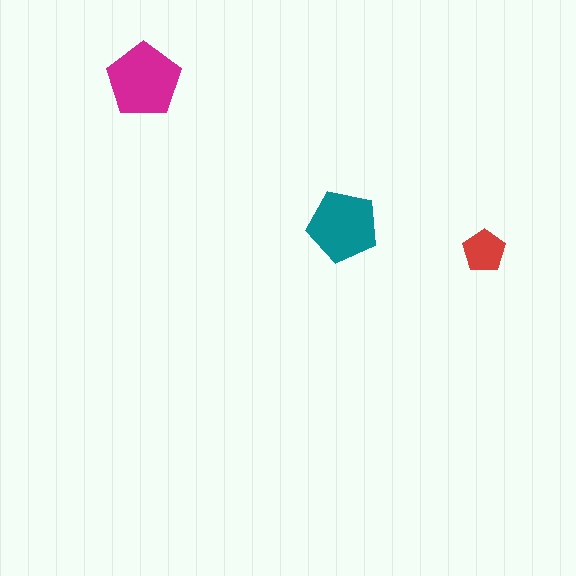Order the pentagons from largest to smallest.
the magenta one, the teal one, the red one.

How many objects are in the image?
There are 3 objects in the image.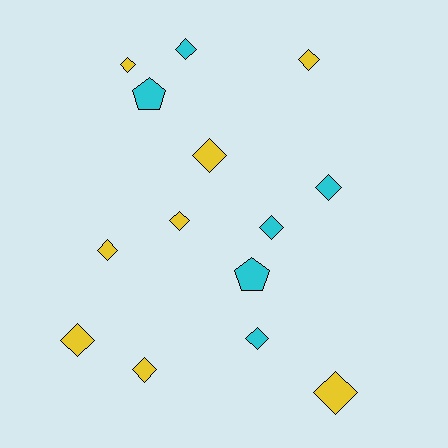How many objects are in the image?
There are 14 objects.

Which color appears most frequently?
Yellow, with 8 objects.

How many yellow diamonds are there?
There are 8 yellow diamonds.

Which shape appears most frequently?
Diamond, with 12 objects.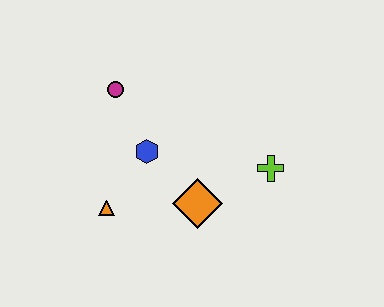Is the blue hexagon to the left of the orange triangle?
No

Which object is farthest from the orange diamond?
The magenta circle is farthest from the orange diamond.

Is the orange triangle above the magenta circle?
No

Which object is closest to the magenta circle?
The blue hexagon is closest to the magenta circle.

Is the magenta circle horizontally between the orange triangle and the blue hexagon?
Yes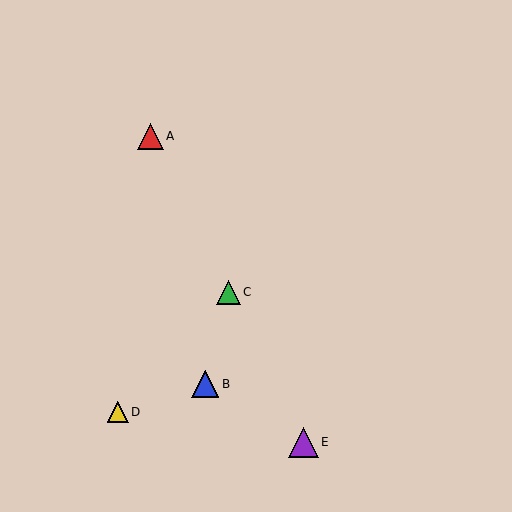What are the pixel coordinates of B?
Object B is at (205, 384).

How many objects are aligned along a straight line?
3 objects (A, C, E) are aligned along a straight line.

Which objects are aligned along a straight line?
Objects A, C, E are aligned along a straight line.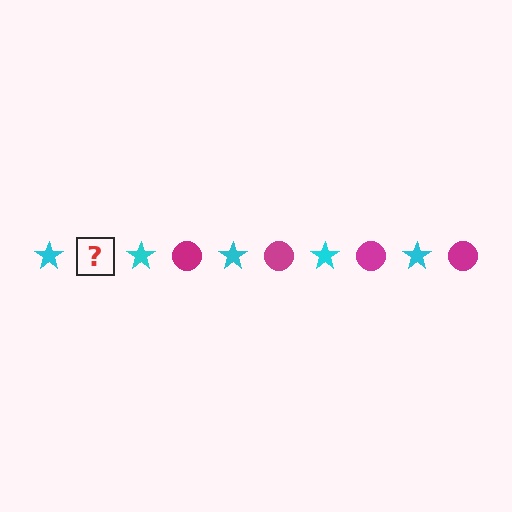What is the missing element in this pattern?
The missing element is a magenta circle.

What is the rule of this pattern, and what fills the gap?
The rule is that the pattern alternates between cyan star and magenta circle. The gap should be filled with a magenta circle.